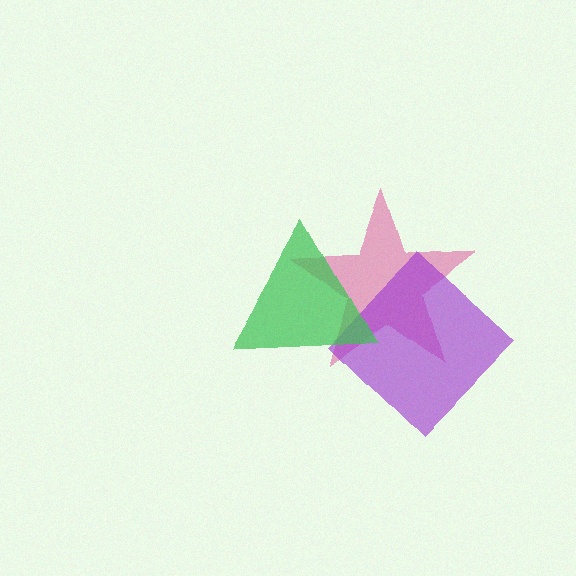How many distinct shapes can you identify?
There are 3 distinct shapes: a magenta star, a purple diamond, a green triangle.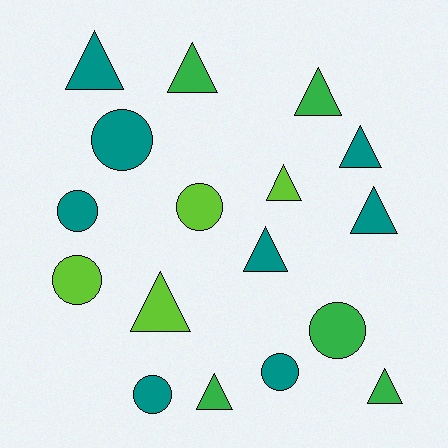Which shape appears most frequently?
Triangle, with 10 objects.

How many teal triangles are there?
There are 4 teal triangles.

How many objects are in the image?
There are 17 objects.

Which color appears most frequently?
Teal, with 8 objects.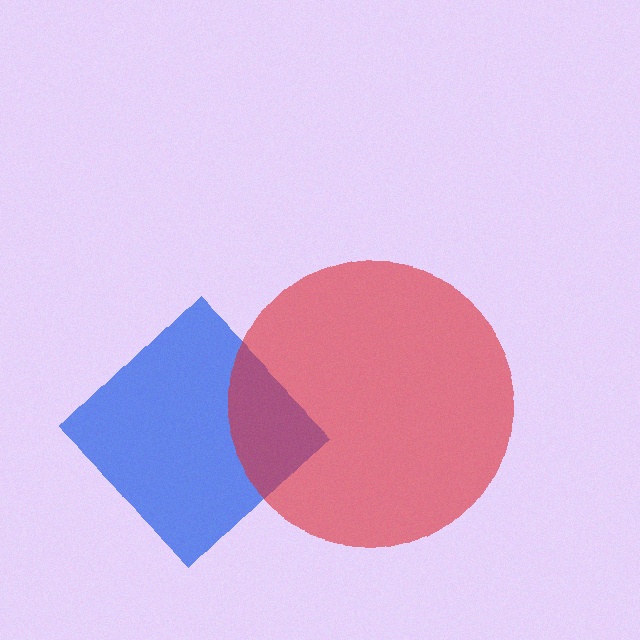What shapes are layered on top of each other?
The layered shapes are: a blue diamond, a red circle.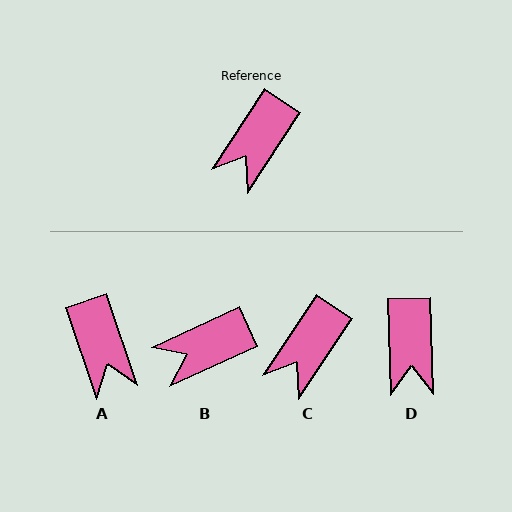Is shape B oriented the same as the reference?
No, it is off by about 32 degrees.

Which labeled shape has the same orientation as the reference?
C.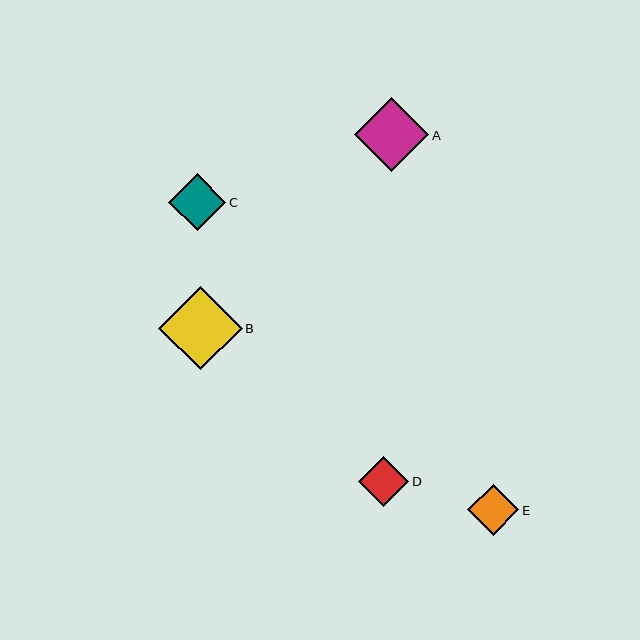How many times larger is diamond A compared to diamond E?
Diamond A is approximately 1.4 times the size of diamond E.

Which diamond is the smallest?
Diamond D is the smallest with a size of approximately 50 pixels.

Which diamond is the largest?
Diamond B is the largest with a size of approximately 84 pixels.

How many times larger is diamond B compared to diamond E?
Diamond B is approximately 1.6 times the size of diamond E.